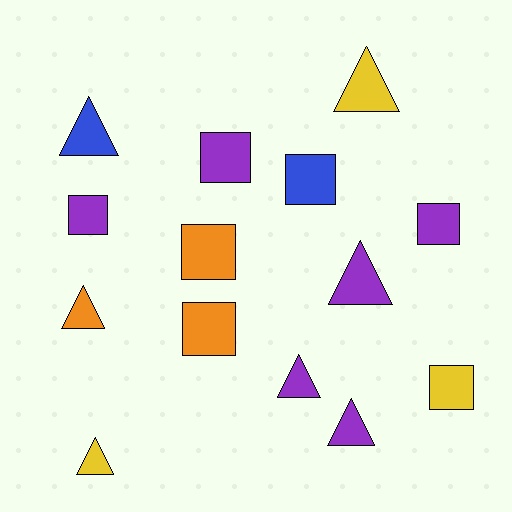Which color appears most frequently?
Purple, with 6 objects.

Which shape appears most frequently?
Triangle, with 7 objects.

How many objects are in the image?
There are 14 objects.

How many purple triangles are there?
There are 3 purple triangles.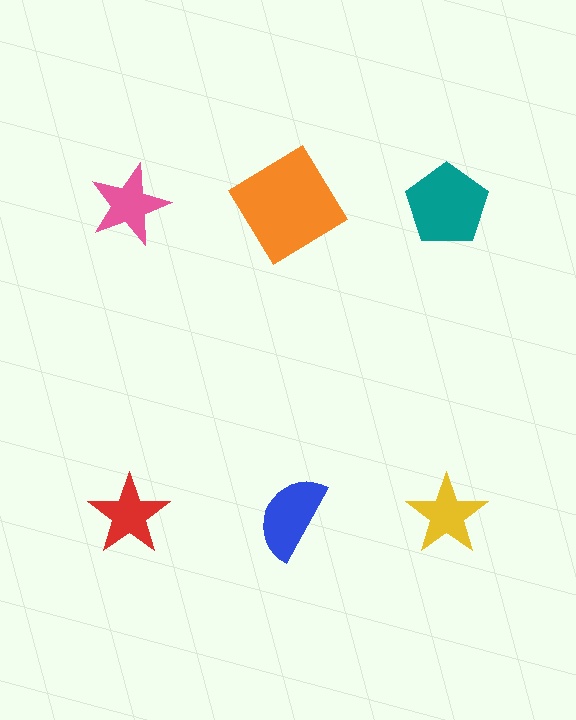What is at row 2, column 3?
A yellow star.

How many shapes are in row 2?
3 shapes.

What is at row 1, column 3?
A teal pentagon.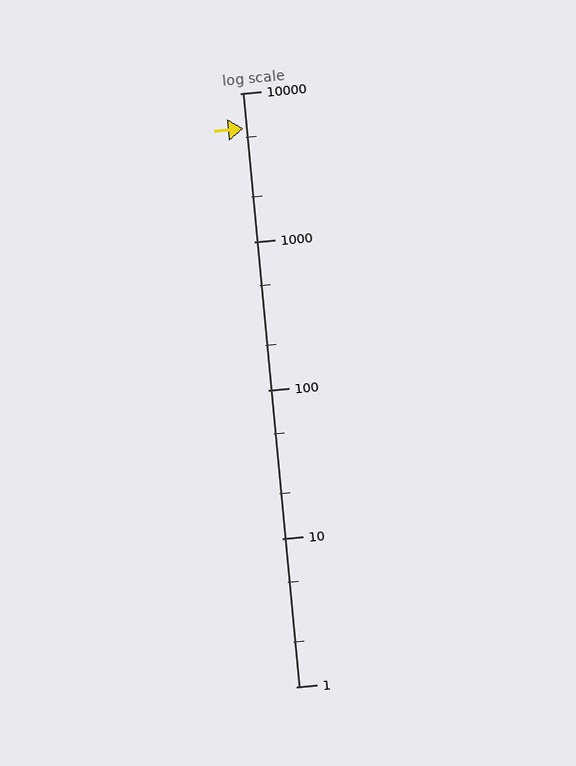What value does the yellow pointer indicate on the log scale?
The pointer indicates approximately 5800.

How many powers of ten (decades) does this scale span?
The scale spans 4 decades, from 1 to 10000.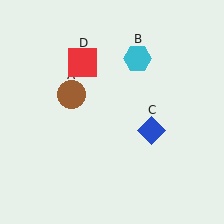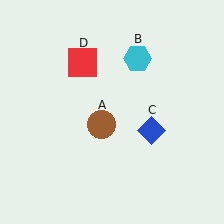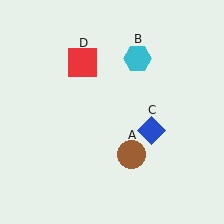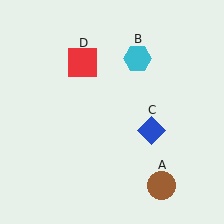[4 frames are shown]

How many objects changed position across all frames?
1 object changed position: brown circle (object A).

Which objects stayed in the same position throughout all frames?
Cyan hexagon (object B) and blue diamond (object C) and red square (object D) remained stationary.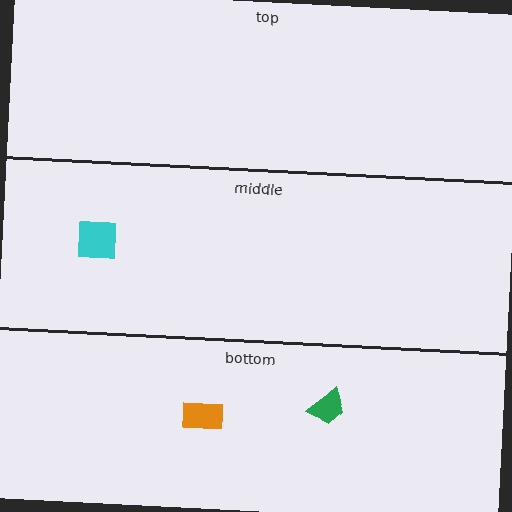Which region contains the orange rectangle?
The bottom region.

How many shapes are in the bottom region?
2.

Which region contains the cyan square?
The middle region.